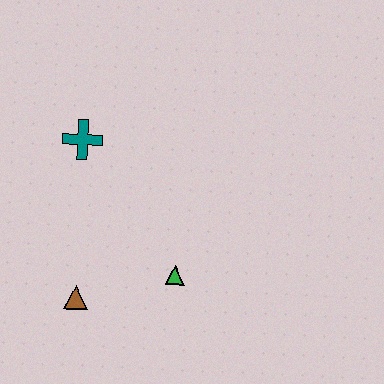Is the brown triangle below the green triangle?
Yes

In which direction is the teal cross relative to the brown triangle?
The teal cross is above the brown triangle.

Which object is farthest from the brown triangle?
The teal cross is farthest from the brown triangle.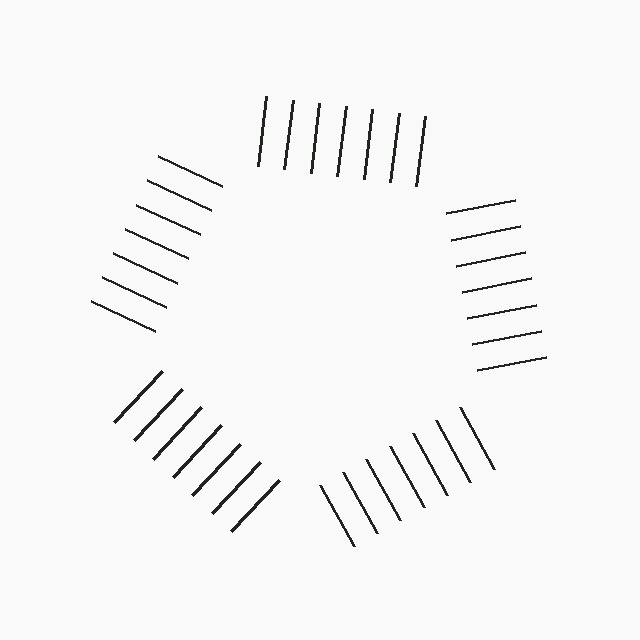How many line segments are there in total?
35 — 7 along each of the 5 edges.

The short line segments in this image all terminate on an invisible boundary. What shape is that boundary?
An illusory pentagon — the line segments terminate on its edges but no continuous stroke is drawn.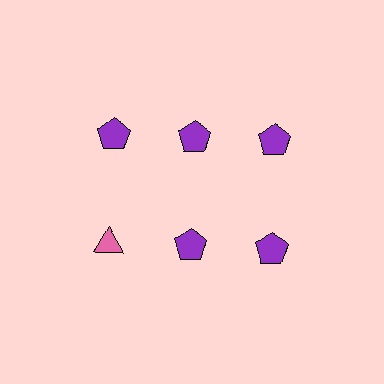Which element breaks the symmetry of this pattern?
The pink triangle in the second row, leftmost column breaks the symmetry. All other shapes are purple pentagons.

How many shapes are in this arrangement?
There are 6 shapes arranged in a grid pattern.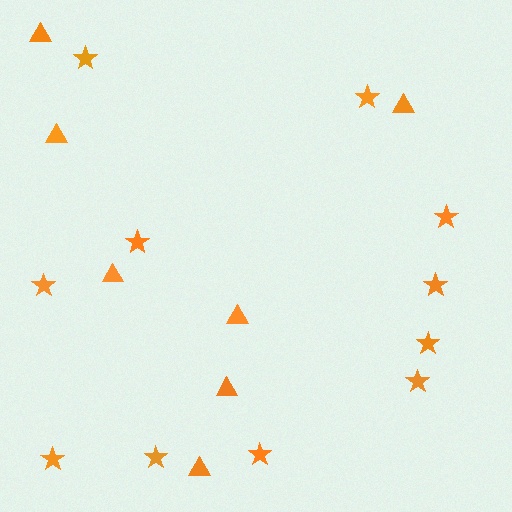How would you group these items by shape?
There are 2 groups: one group of stars (11) and one group of triangles (7).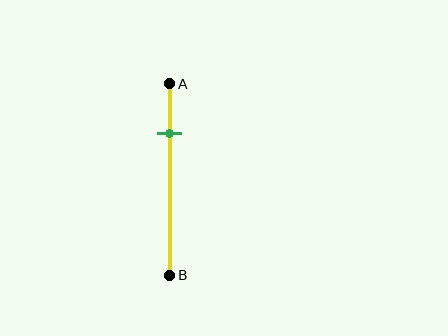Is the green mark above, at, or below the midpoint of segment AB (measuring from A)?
The green mark is above the midpoint of segment AB.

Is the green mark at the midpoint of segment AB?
No, the mark is at about 25% from A, not at the 50% midpoint.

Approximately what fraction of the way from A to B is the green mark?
The green mark is approximately 25% of the way from A to B.